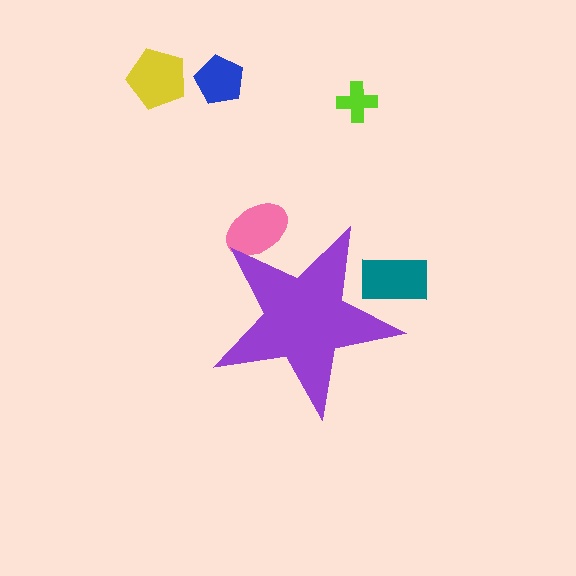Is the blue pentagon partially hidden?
No, the blue pentagon is fully visible.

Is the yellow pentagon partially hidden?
No, the yellow pentagon is fully visible.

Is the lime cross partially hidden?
No, the lime cross is fully visible.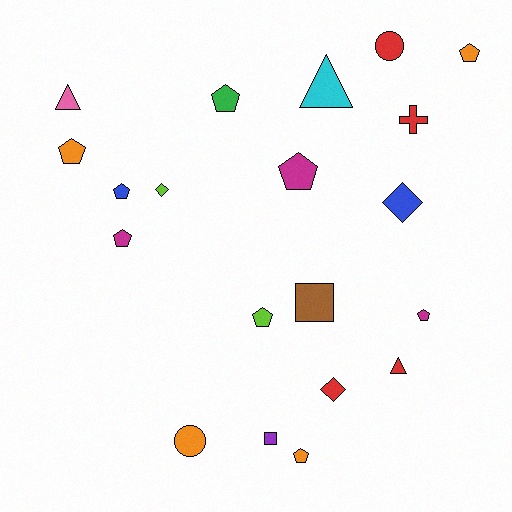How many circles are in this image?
There are 2 circles.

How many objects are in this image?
There are 20 objects.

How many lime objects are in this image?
There are 2 lime objects.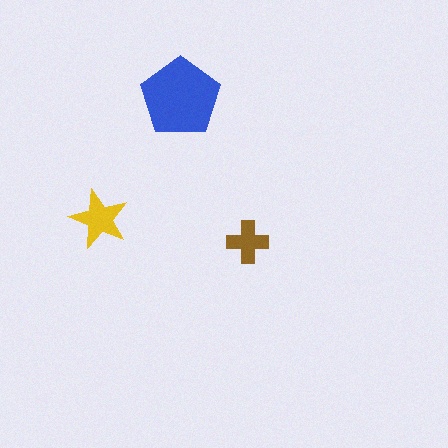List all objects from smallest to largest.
The brown cross, the yellow star, the blue pentagon.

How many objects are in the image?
There are 3 objects in the image.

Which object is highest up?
The blue pentagon is topmost.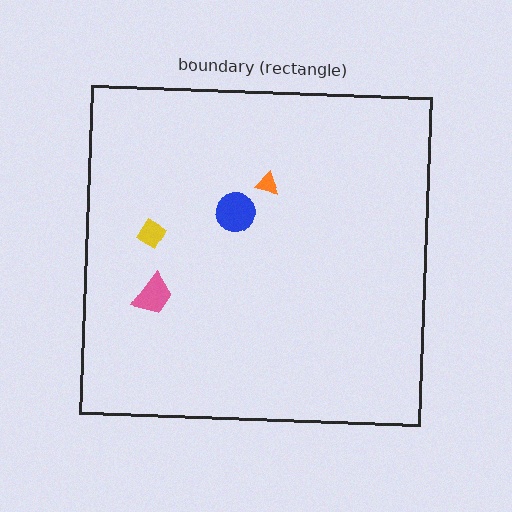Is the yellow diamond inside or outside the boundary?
Inside.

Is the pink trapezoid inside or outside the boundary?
Inside.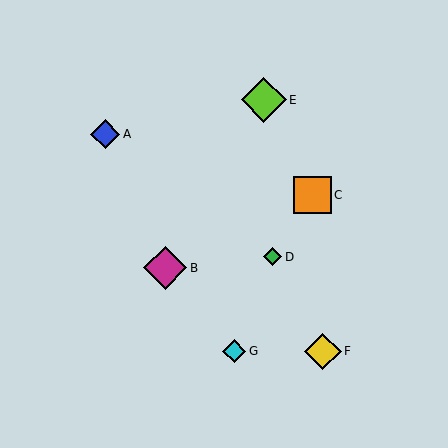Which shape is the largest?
The lime diamond (labeled E) is the largest.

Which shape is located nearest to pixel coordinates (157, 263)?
The magenta diamond (labeled B) at (165, 268) is nearest to that location.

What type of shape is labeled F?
Shape F is a yellow diamond.